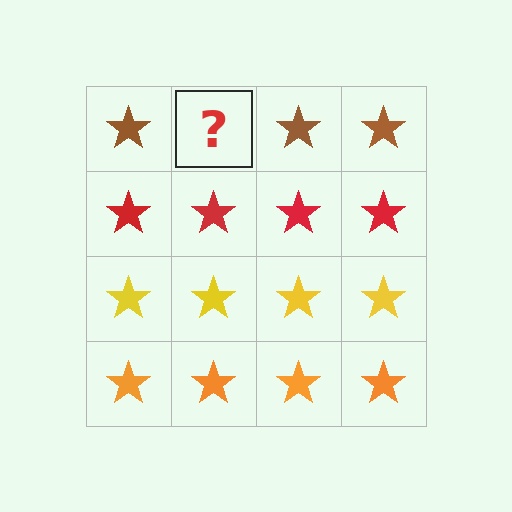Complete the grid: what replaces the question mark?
The question mark should be replaced with a brown star.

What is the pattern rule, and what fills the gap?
The rule is that each row has a consistent color. The gap should be filled with a brown star.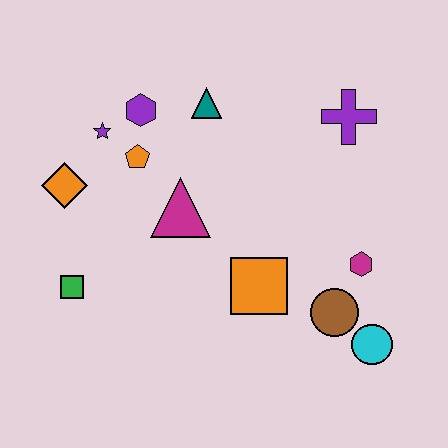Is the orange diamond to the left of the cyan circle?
Yes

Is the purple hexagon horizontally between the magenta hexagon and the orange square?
No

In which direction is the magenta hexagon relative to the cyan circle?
The magenta hexagon is above the cyan circle.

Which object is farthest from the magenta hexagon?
The orange diamond is farthest from the magenta hexagon.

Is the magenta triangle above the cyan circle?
Yes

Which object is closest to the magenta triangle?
The orange pentagon is closest to the magenta triangle.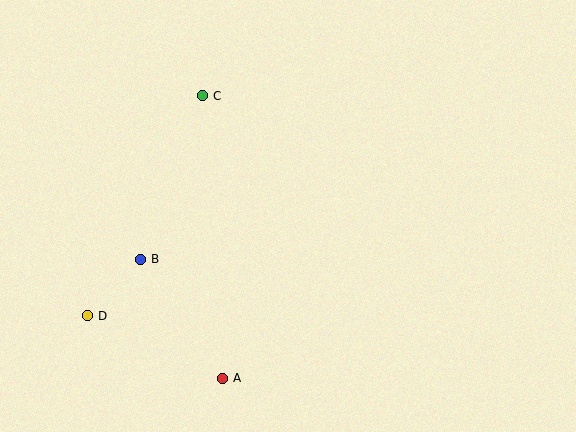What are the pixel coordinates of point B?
Point B is at (141, 259).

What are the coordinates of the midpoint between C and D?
The midpoint between C and D is at (145, 206).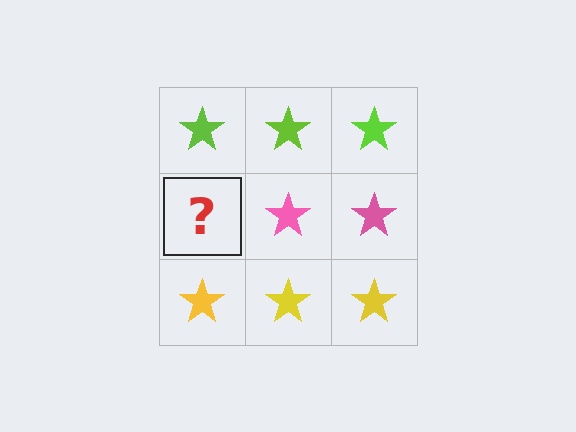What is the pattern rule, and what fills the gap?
The rule is that each row has a consistent color. The gap should be filled with a pink star.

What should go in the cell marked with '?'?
The missing cell should contain a pink star.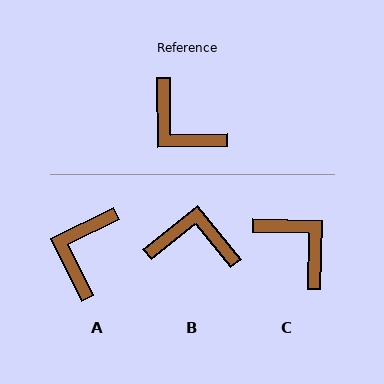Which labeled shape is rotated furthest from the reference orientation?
C, about 178 degrees away.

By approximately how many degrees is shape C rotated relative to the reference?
Approximately 178 degrees counter-clockwise.